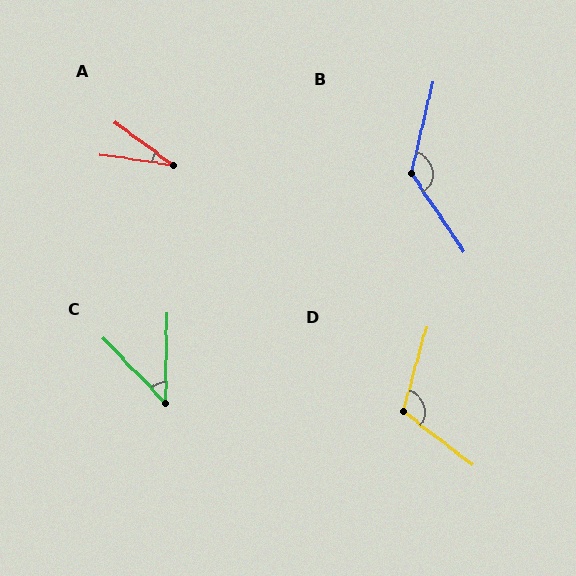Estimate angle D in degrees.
Approximately 113 degrees.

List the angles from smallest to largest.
A (28°), C (44°), D (113°), B (133°).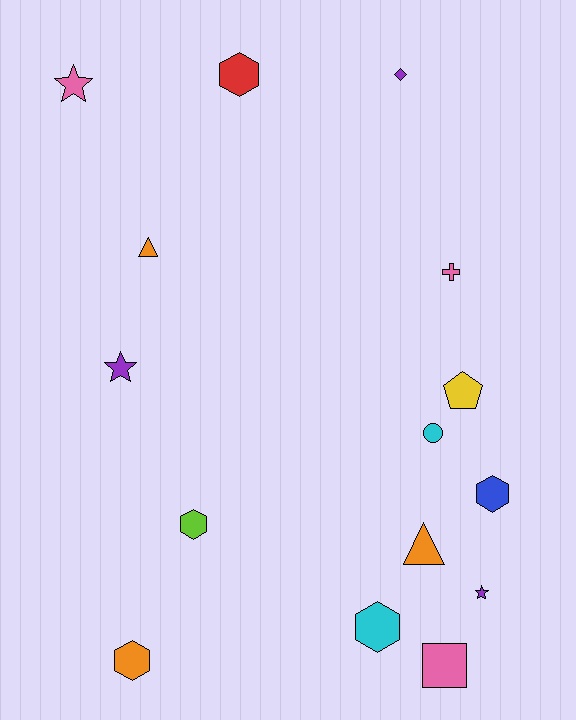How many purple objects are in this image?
There are 3 purple objects.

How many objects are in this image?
There are 15 objects.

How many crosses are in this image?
There is 1 cross.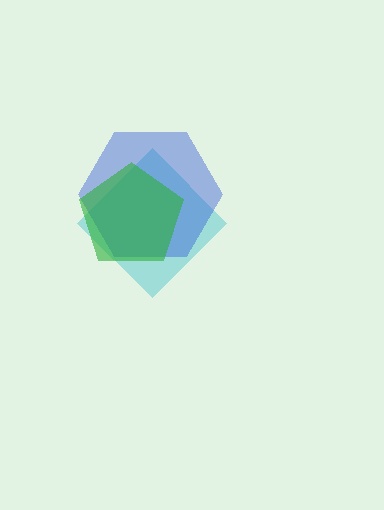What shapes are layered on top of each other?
The layered shapes are: a cyan diamond, a blue hexagon, a green pentagon.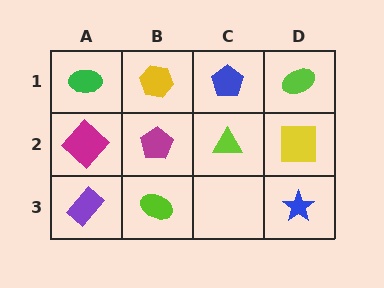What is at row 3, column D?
A blue star.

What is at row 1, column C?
A blue pentagon.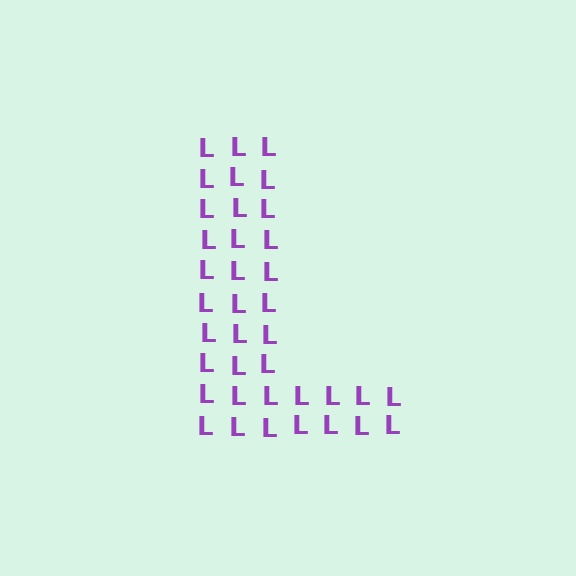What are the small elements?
The small elements are letter L's.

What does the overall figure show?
The overall figure shows the letter L.